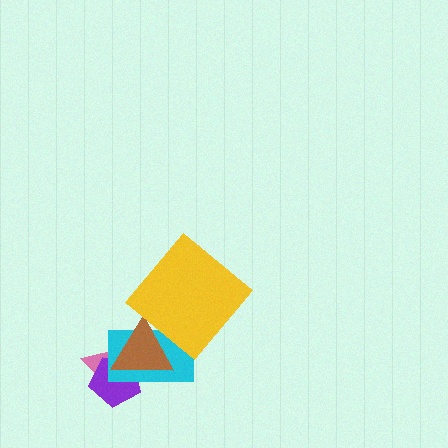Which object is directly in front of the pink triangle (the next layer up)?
The purple pentagon is directly in front of the pink triangle.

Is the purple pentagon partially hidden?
Yes, it is partially covered by another shape.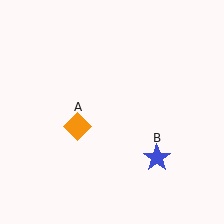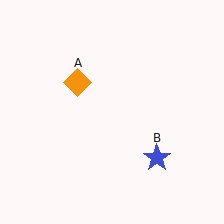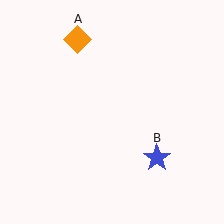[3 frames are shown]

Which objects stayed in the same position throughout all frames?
Blue star (object B) remained stationary.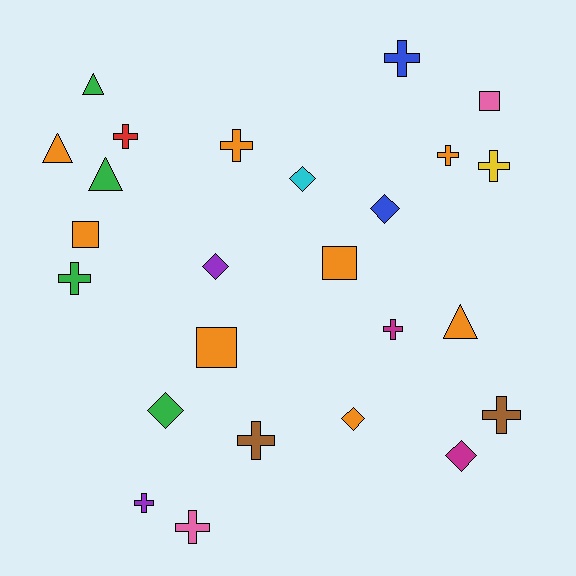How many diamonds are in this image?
There are 6 diamonds.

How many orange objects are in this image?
There are 8 orange objects.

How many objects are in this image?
There are 25 objects.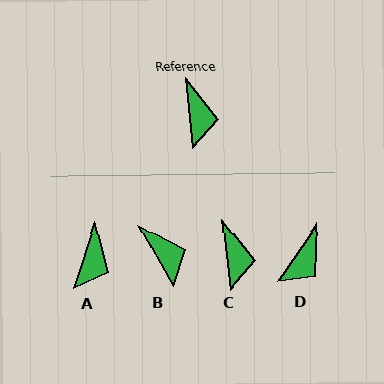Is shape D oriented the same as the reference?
No, it is off by about 40 degrees.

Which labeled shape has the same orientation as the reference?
C.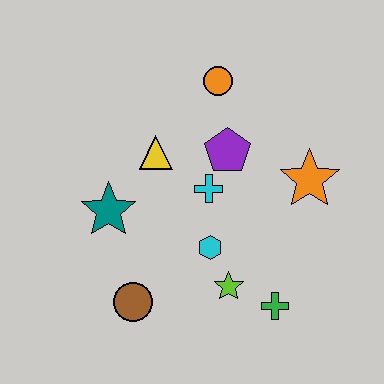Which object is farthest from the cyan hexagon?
The orange circle is farthest from the cyan hexagon.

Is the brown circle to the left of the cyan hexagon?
Yes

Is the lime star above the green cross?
Yes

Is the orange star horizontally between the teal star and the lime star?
No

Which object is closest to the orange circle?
The purple pentagon is closest to the orange circle.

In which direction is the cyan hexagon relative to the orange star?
The cyan hexagon is to the left of the orange star.